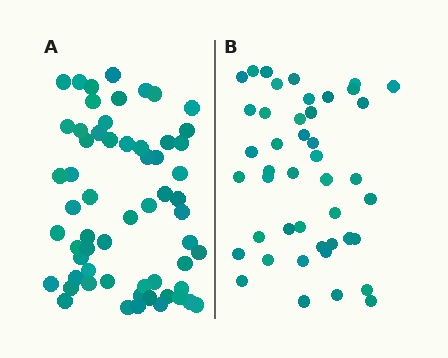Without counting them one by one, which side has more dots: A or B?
Region A (the left region) has more dots.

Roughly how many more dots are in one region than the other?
Region A has approximately 15 more dots than region B.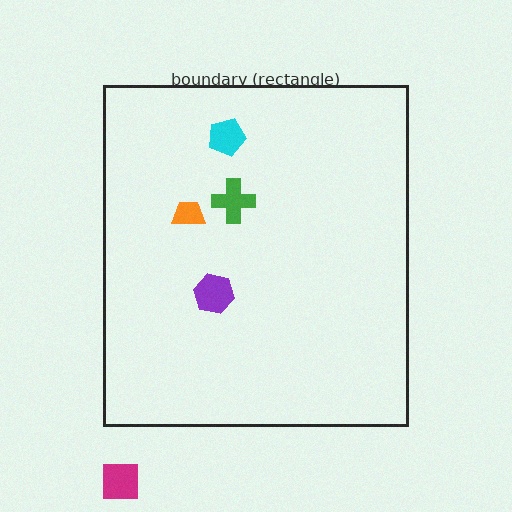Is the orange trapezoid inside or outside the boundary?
Inside.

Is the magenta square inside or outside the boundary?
Outside.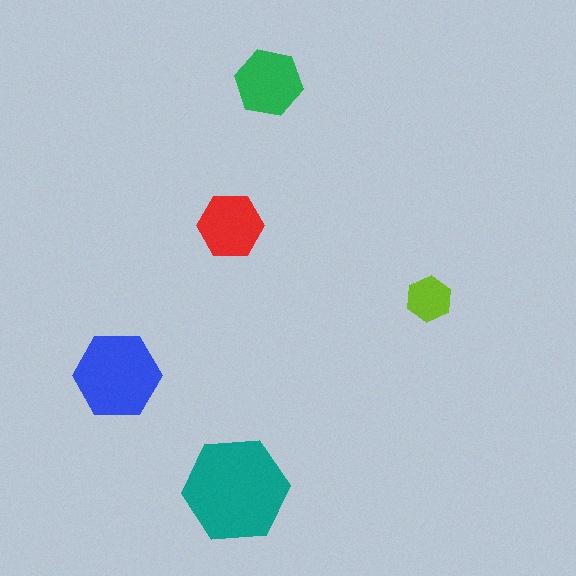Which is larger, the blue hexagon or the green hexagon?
The blue one.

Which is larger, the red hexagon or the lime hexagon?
The red one.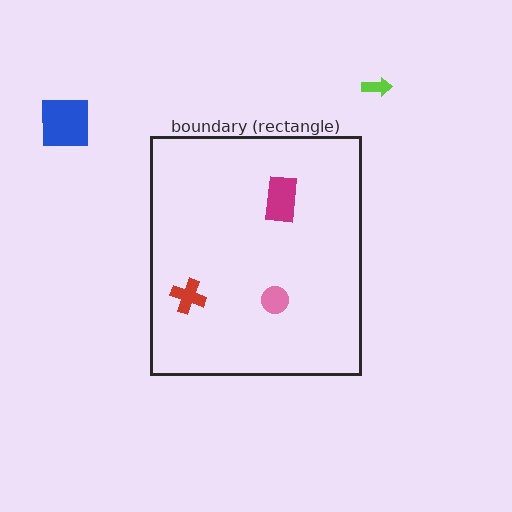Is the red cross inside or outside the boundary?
Inside.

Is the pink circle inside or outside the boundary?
Inside.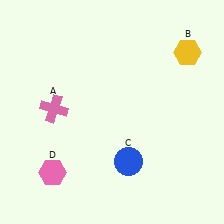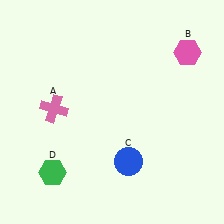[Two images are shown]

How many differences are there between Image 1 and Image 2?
There are 2 differences between the two images.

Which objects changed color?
B changed from yellow to pink. D changed from pink to green.